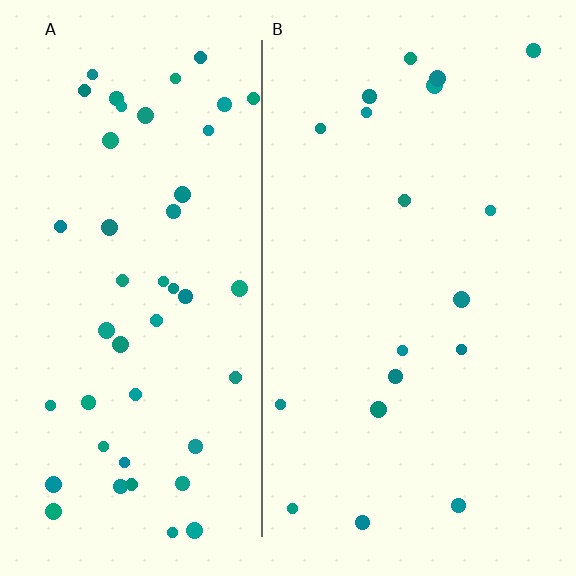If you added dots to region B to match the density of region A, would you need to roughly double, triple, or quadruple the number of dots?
Approximately triple.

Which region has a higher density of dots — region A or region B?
A (the left).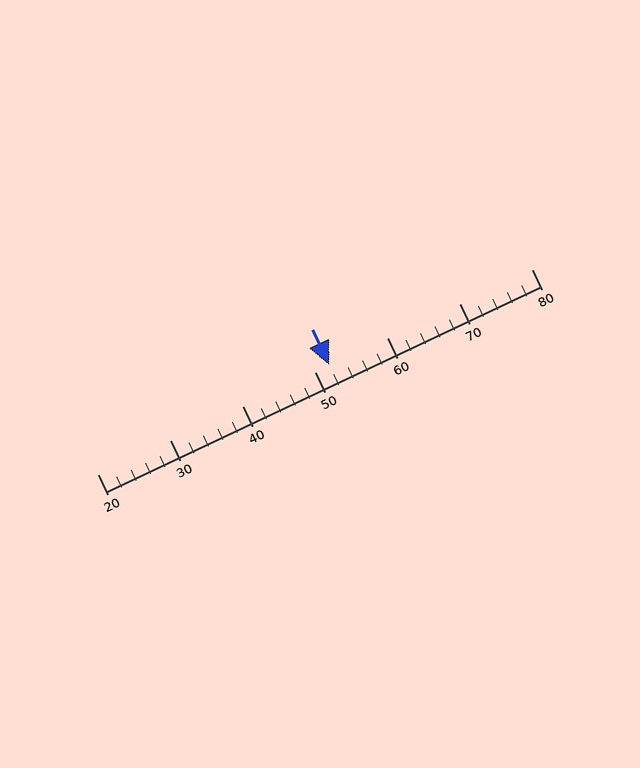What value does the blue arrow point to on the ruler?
The blue arrow points to approximately 52.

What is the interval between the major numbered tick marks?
The major tick marks are spaced 10 units apart.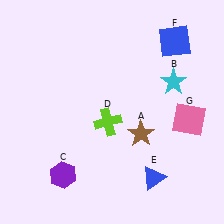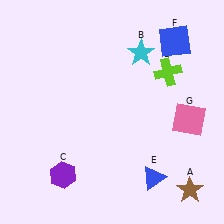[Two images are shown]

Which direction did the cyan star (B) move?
The cyan star (B) moved left.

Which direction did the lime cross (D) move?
The lime cross (D) moved right.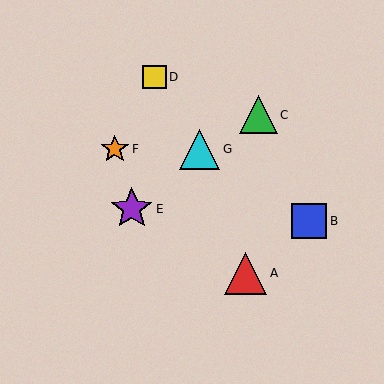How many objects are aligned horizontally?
2 objects (F, G) are aligned horizontally.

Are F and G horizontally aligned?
Yes, both are at y≈149.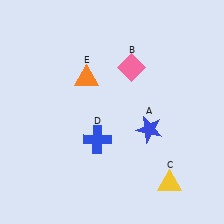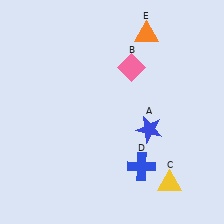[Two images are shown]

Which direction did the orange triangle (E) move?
The orange triangle (E) moved right.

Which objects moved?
The objects that moved are: the blue cross (D), the orange triangle (E).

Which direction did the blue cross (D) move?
The blue cross (D) moved right.